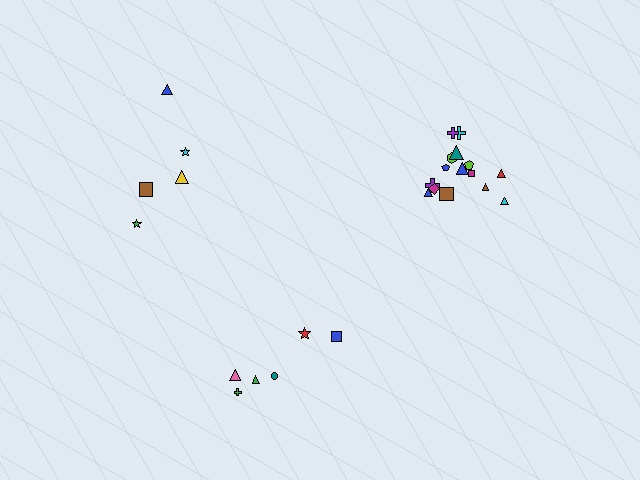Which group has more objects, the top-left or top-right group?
The top-right group.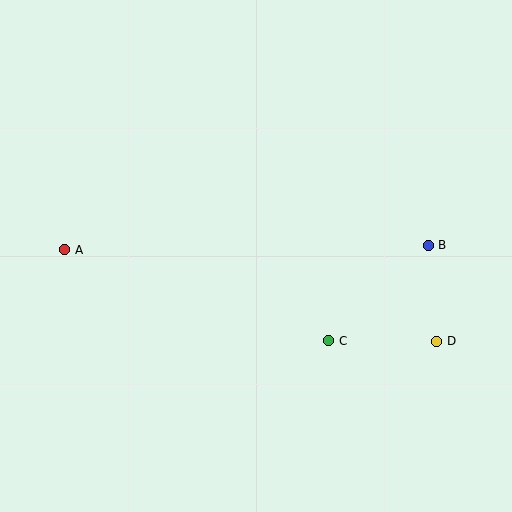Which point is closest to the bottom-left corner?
Point A is closest to the bottom-left corner.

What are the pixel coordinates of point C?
Point C is at (329, 341).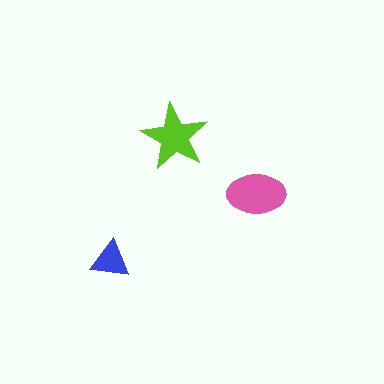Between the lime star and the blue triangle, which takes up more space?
The lime star.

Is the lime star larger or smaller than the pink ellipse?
Smaller.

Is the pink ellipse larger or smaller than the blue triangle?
Larger.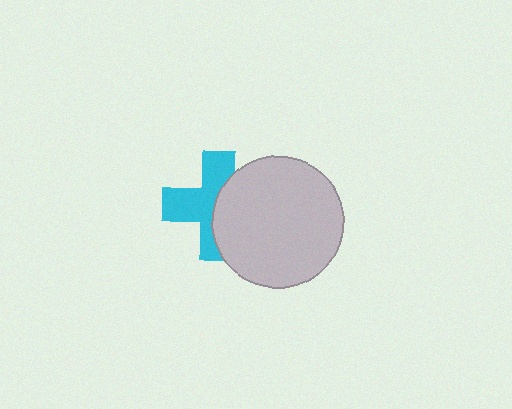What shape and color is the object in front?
The object in front is a light gray circle.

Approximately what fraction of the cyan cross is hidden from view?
Roughly 44% of the cyan cross is hidden behind the light gray circle.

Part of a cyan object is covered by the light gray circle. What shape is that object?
It is a cross.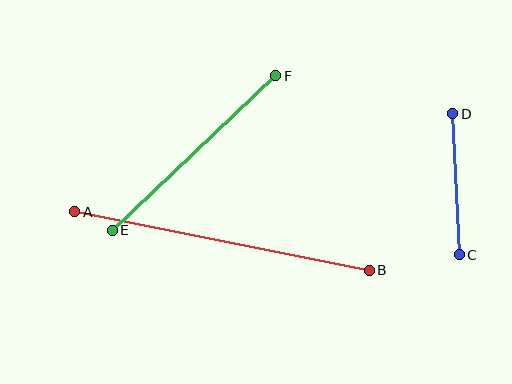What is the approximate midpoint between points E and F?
The midpoint is at approximately (194, 153) pixels.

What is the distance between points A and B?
The distance is approximately 300 pixels.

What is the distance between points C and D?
The distance is approximately 141 pixels.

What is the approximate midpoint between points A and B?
The midpoint is at approximately (222, 241) pixels.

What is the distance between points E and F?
The distance is approximately 225 pixels.